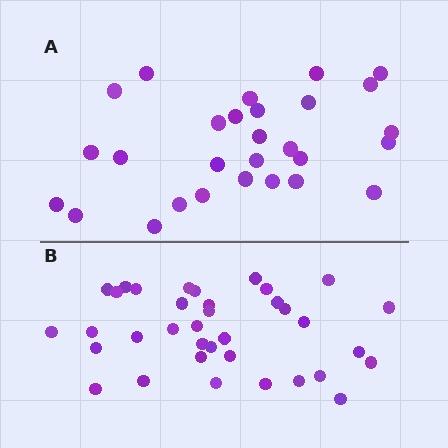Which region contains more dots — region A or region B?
Region B (the bottom region) has more dots.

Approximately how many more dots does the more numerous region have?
Region B has roughly 8 or so more dots than region A.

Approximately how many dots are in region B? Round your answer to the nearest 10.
About 40 dots. (The exact count is 36, which rounds to 40.)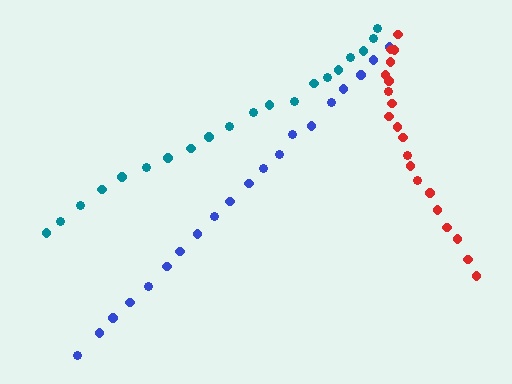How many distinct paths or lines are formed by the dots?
There are 3 distinct paths.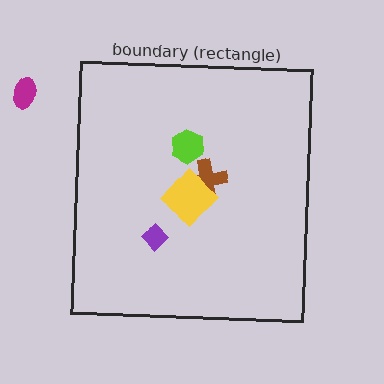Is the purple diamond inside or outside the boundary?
Inside.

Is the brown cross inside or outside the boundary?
Inside.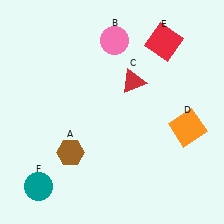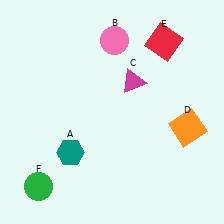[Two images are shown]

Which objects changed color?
A changed from brown to teal. C changed from red to magenta. F changed from teal to green.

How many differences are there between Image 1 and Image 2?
There are 3 differences between the two images.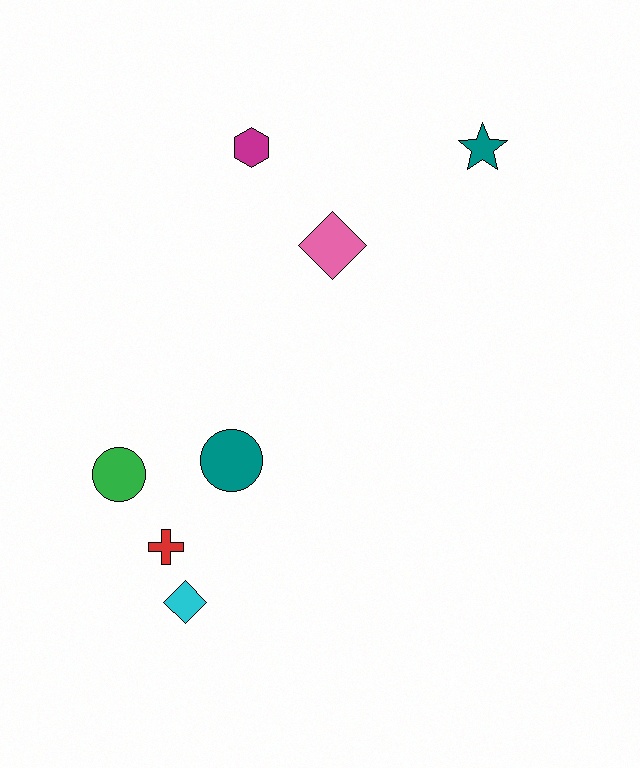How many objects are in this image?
There are 7 objects.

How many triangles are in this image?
There are no triangles.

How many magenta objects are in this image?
There is 1 magenta object.